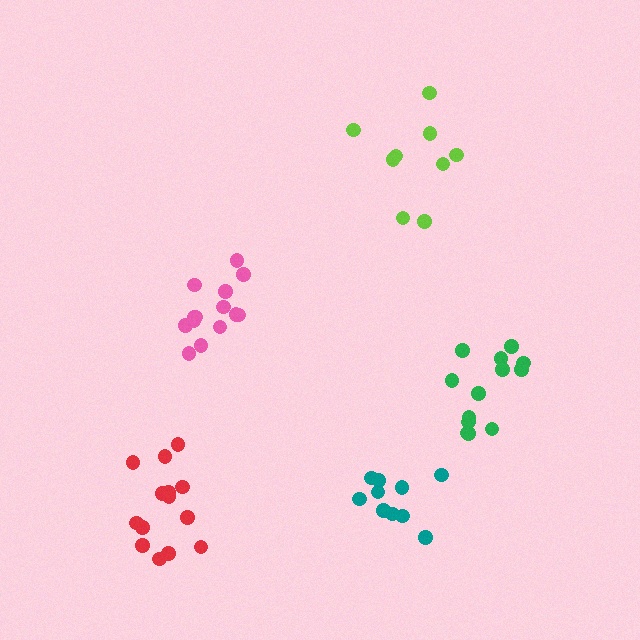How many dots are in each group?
Group 1: 13 dots, Group 2: 14 dots, Group 3: 14 dots, Group 4: 9 dots, Group 5: 10 dots (60 total).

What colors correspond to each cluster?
The clusters are colored: green, red, pink, lime, teal.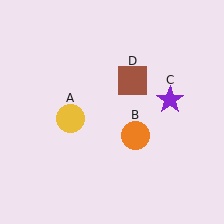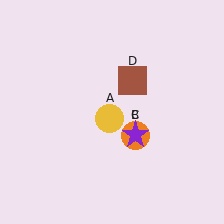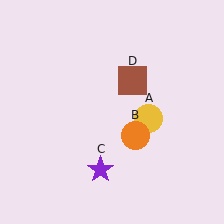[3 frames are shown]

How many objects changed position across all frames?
2 objects changed position: yellow circle (object A), purple star (object C).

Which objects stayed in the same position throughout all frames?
Orange circle (object B) and brown square (object D) remained stationary.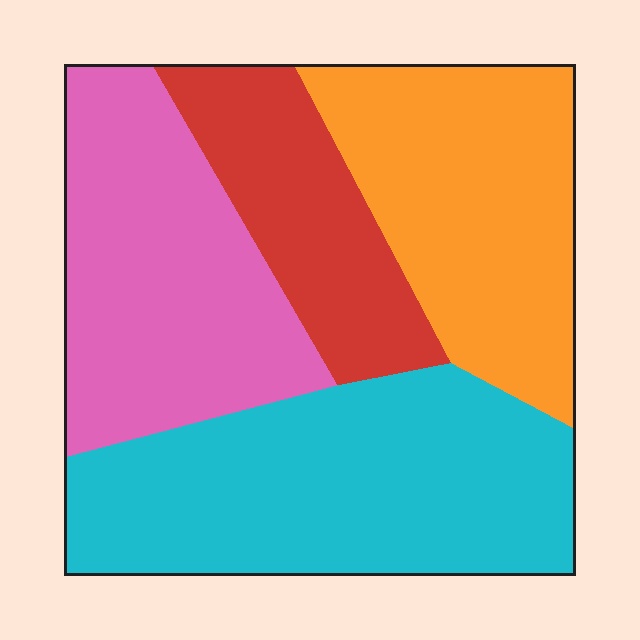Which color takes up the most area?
Cyan, at roughly 35%.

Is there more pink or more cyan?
Cyan.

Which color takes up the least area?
Red, at roughly 15%.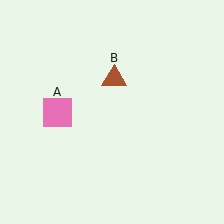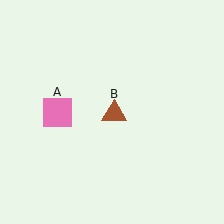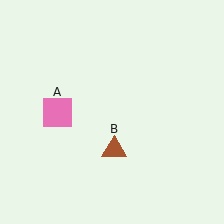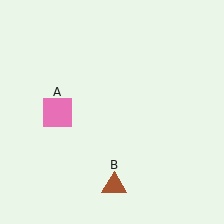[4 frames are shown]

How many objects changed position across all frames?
1 object changed position: brown triangle (object B).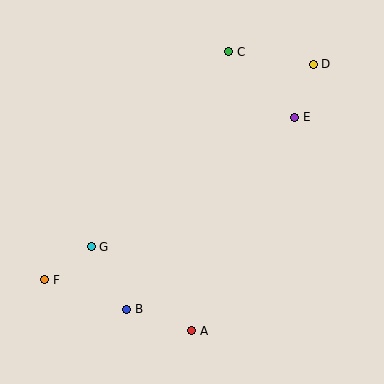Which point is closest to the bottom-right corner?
Point A is closest to the bottom-right corner.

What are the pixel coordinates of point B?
Point B is at (127, 309).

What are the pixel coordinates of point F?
Point F is at (45, 280).